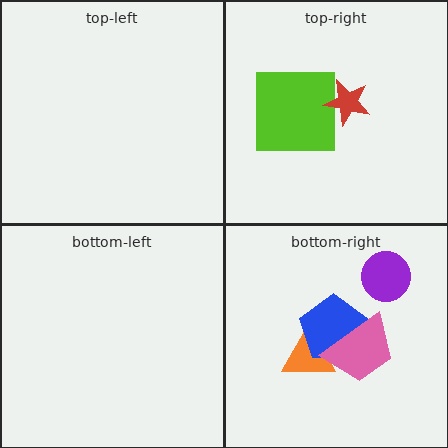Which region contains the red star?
The top-right region.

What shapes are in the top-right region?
The lime square, the red star.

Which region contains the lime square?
The top-right region.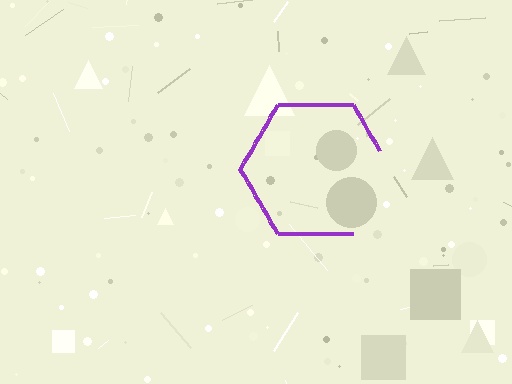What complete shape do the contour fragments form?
The contour fragments form a hexagon.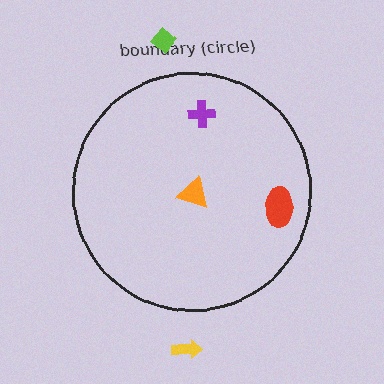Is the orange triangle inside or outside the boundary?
Inside.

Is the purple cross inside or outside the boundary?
Inside.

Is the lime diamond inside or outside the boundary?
Outside.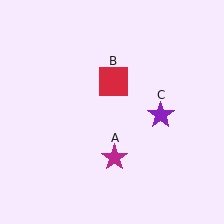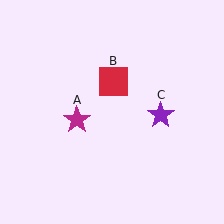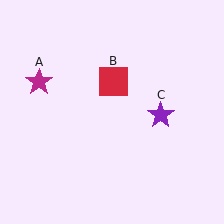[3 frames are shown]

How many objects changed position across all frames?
1 object changed position: magenta star (object A).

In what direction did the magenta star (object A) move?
The magenta star (object A) moved up and to the left.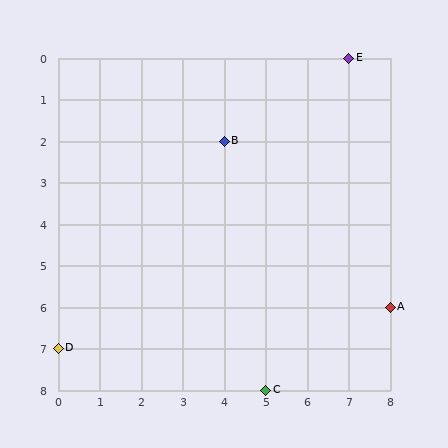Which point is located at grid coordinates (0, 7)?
Point D is at (0, 7).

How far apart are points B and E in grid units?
Points B and E are 3 columns and 2 rows apart (about 3.6 grid units diagonally).